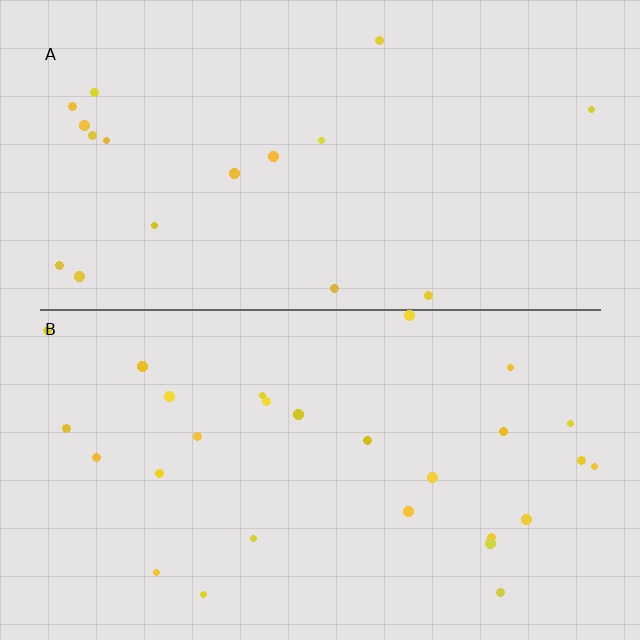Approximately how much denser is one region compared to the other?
Approximately 1.6× — region B over region A.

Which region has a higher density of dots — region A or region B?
B (the bottom).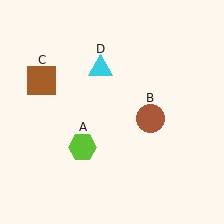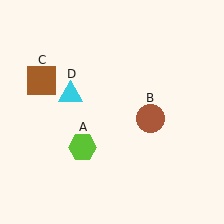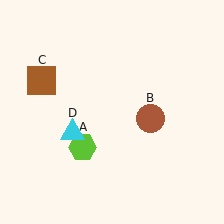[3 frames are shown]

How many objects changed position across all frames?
1 object changed position: cyan triangle (object D).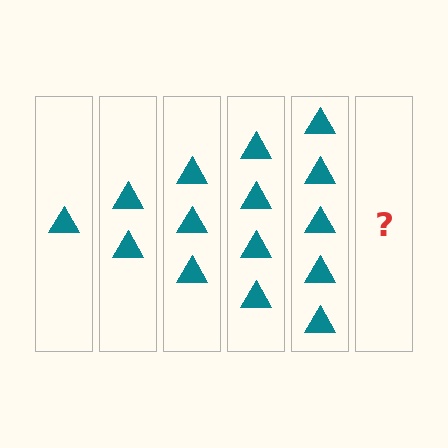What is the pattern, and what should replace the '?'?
The pattern is that each step adds one more triangle. The '?' should be 6 triangles.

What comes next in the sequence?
The next element should be 6 triangles.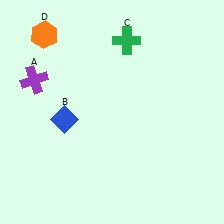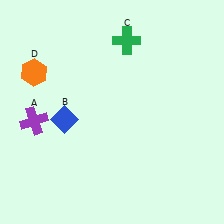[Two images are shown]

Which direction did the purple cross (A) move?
The purple cross (A) moved down.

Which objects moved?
The objects that moved are: the purple cross (A), the orange hexagon (D).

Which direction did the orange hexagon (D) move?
The orange hexagon (D) moved down.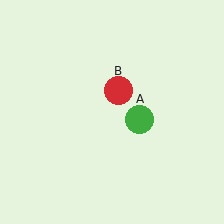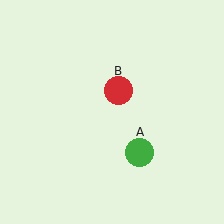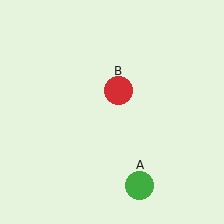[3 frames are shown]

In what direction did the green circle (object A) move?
The green circle (object A) moved down.